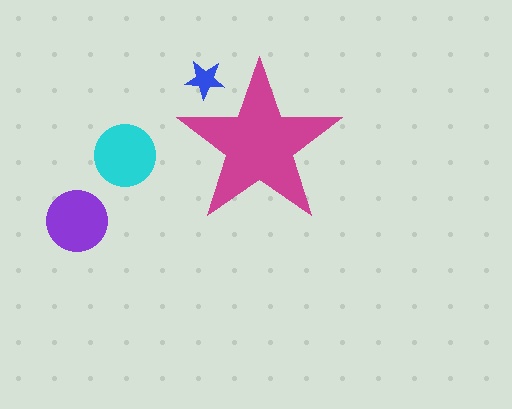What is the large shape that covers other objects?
A magenta star.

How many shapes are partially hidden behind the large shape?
1 shape is partially hidden.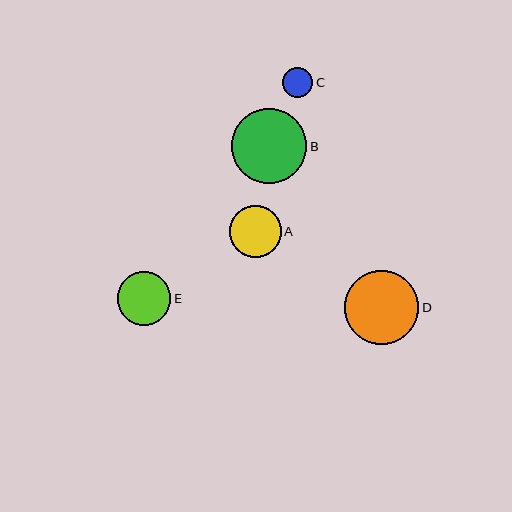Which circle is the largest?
Circle B is the largest with a size of approximately 76 pixels.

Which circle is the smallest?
Circle C is the smallest with a size of approximately 30 pixels.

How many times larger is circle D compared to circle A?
Circle D is approximately 1.4 times the size of circle A.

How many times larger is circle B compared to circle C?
Circle B is approximately 2.5 times the size of circle C.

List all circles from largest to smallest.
From largest to smallest: B, D, E, A, C.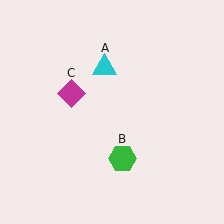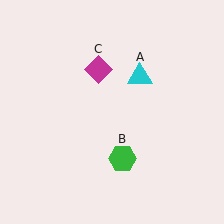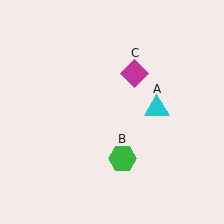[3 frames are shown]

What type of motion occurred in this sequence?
The cyan triangle (object A), magenta diamond (object C) rotated clockwise around the center of the scene.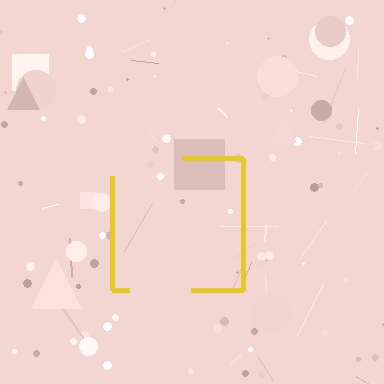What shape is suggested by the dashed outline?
The dashed outline suggests a square.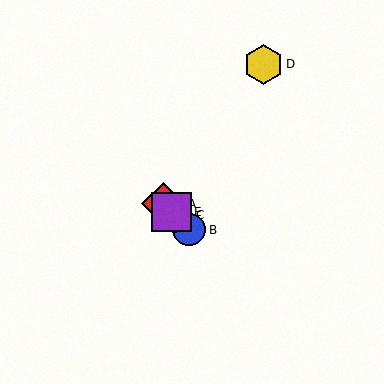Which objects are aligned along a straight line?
Objects A, B, C, E are aligned along a straight line.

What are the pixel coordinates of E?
Object E is at (171, 212).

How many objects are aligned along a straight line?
4 objects (A, B, C, E) are aligned along a straight line.